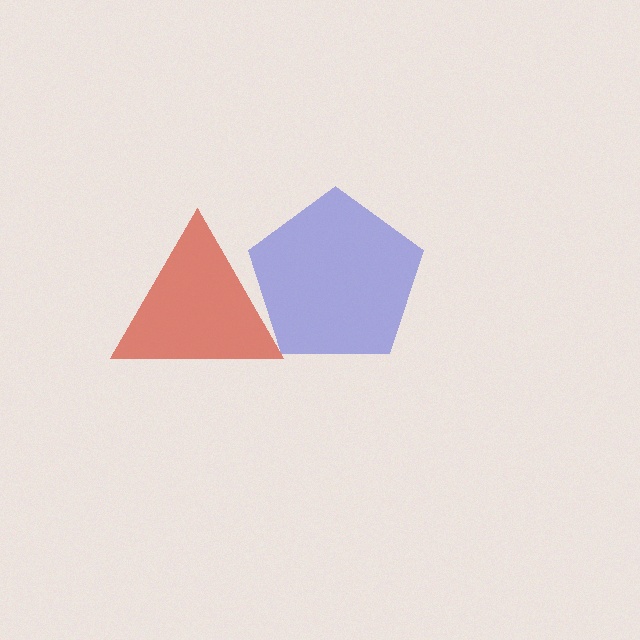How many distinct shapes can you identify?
There are 2 distinct shapes: a blue pentagon, a red triangle.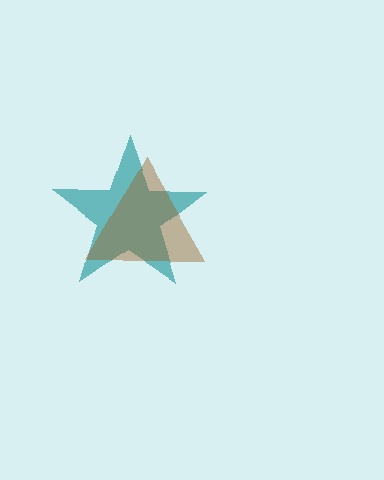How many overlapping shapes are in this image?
There are 2 overlapping shapes in the image.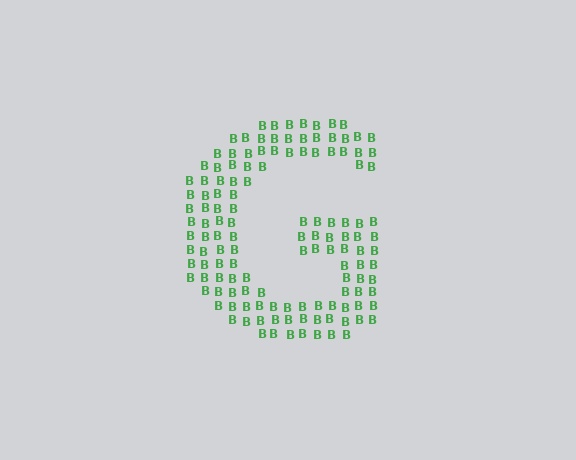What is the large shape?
The large shape is the letter G.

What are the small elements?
The small elements are letter B's.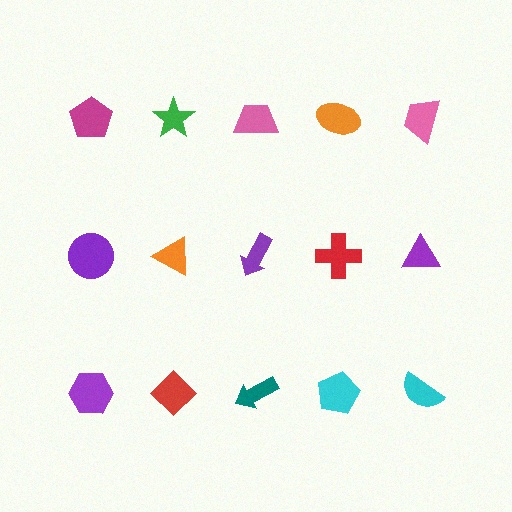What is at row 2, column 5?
A purple triangle.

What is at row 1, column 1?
A magenta pentagon.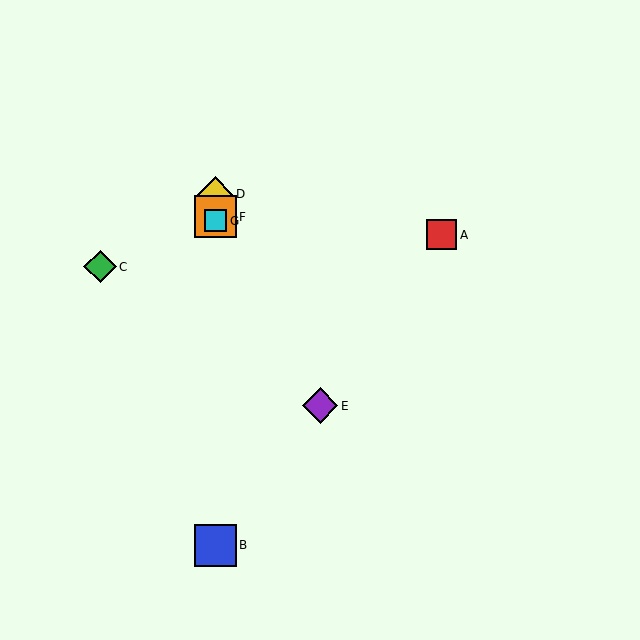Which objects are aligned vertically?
Objects B, D, F, G are aligned vertically.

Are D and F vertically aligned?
Yes, both are at x≈215.